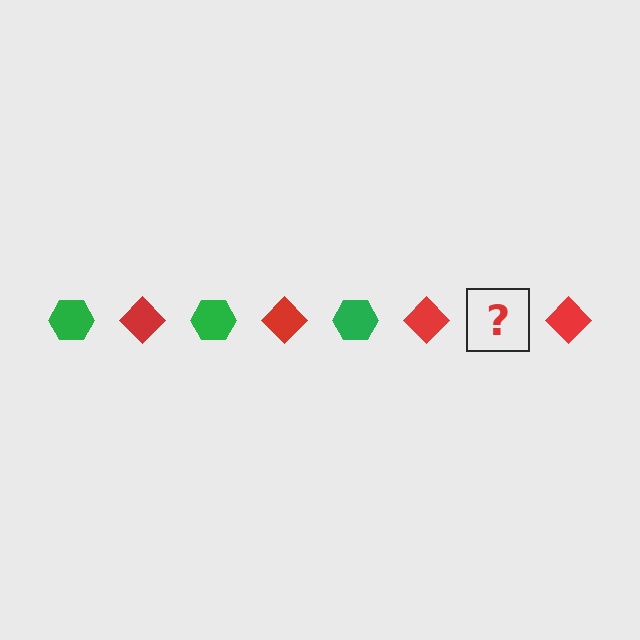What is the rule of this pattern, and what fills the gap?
The rule is that the pattern alternates between green hexagon and red diamond. The gap should be filled with a green hexagon.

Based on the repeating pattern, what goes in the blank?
The blank should be a green hexagon.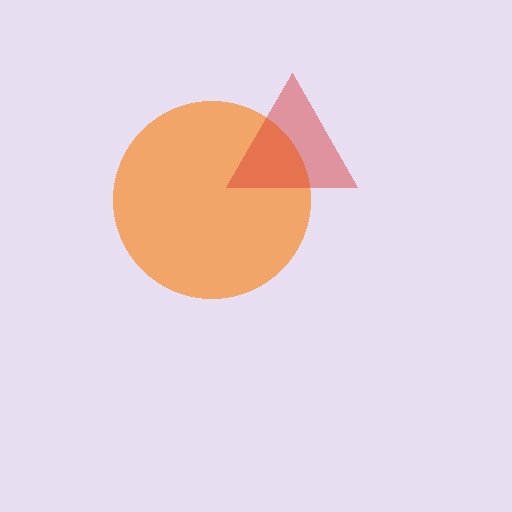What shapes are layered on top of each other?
The layered shapes are: an orange circle, a red triangle.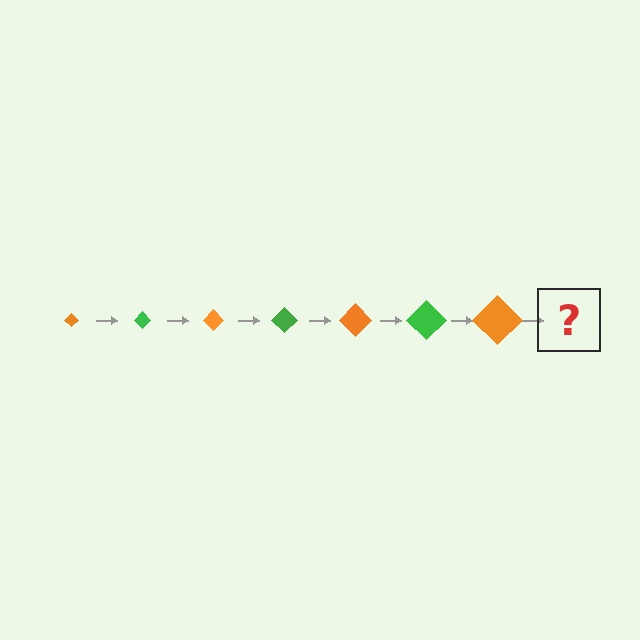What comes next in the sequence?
The next element should be a green diamond, larger than the previous one.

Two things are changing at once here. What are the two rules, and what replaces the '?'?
The two rules are that the diamond grows larger each step and the color cycles through orange and green. The '?' should be a green diamond, larger than the previous one.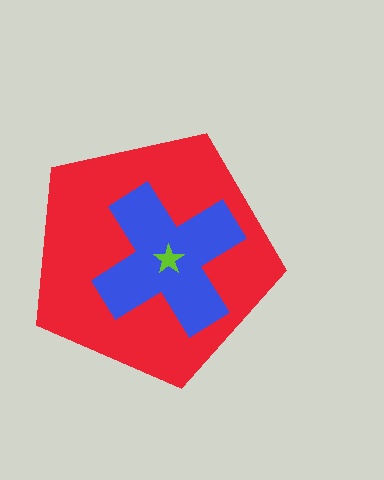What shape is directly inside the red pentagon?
The blue cross.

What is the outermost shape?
The red pentagon.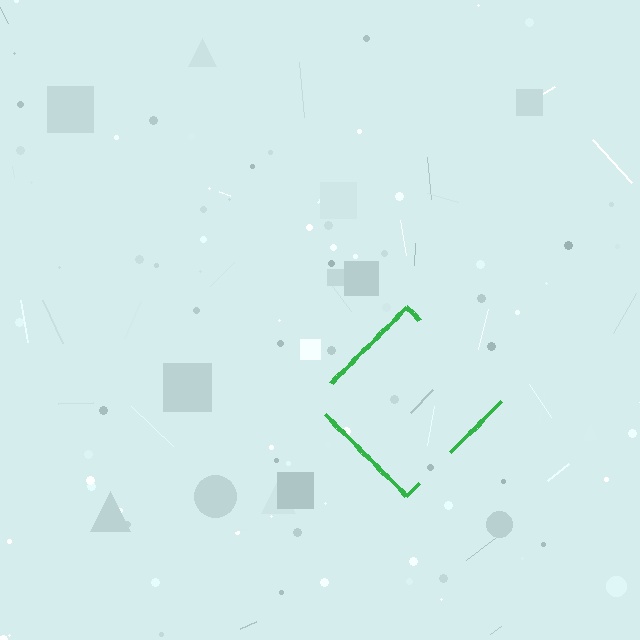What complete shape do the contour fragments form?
The contour fragments form a diamond.